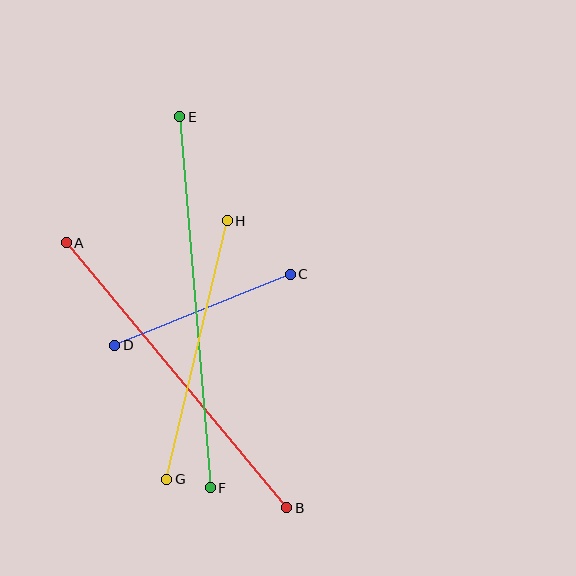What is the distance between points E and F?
The distance is approximately 372 pixels.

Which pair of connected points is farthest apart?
Points E and F are farthest apart.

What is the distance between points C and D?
The distance is approximately 190 pixels.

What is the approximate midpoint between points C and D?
The midpoint is at approximately (202, 310) pixels.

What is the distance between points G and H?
The distance is approximately 266 pixels.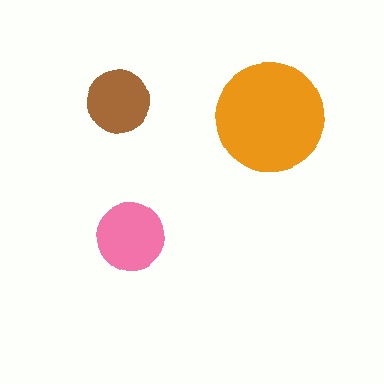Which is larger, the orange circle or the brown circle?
The orange one.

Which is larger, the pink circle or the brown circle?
The pink one.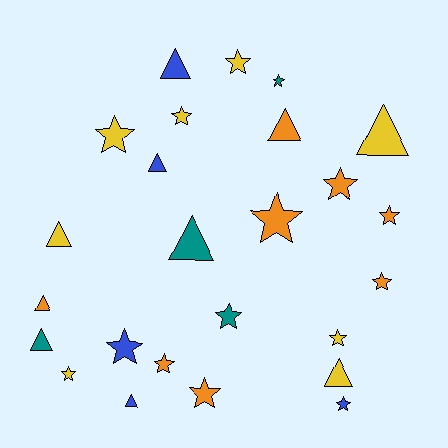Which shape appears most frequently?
Star, with 15 objects.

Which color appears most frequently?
Orange, with 8 objects.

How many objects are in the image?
There are 25 objects.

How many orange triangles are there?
There are 2 orange triangles.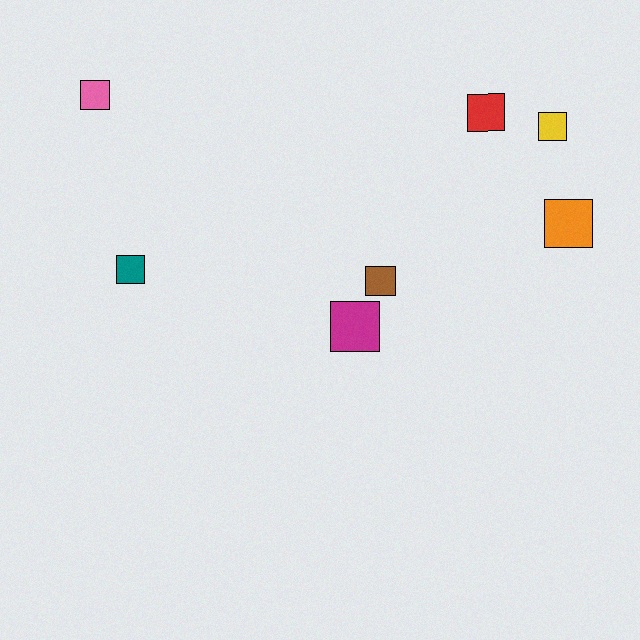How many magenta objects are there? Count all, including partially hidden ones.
There is 1 magenta object.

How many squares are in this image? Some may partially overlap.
There are 7 squares.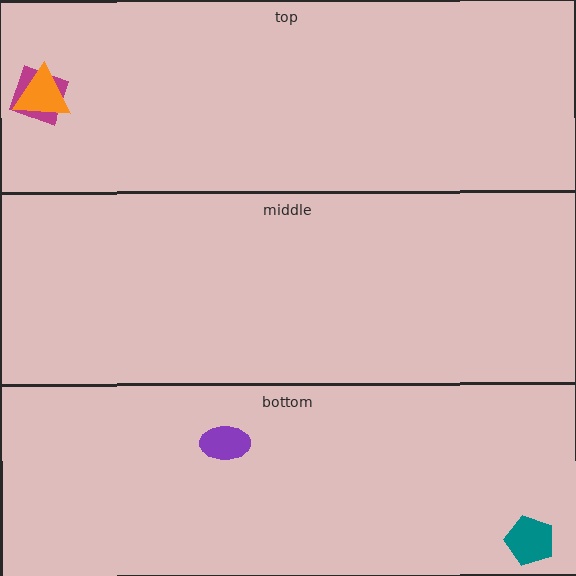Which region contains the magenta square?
The top region.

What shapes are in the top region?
The magenta square, the orange triangle.